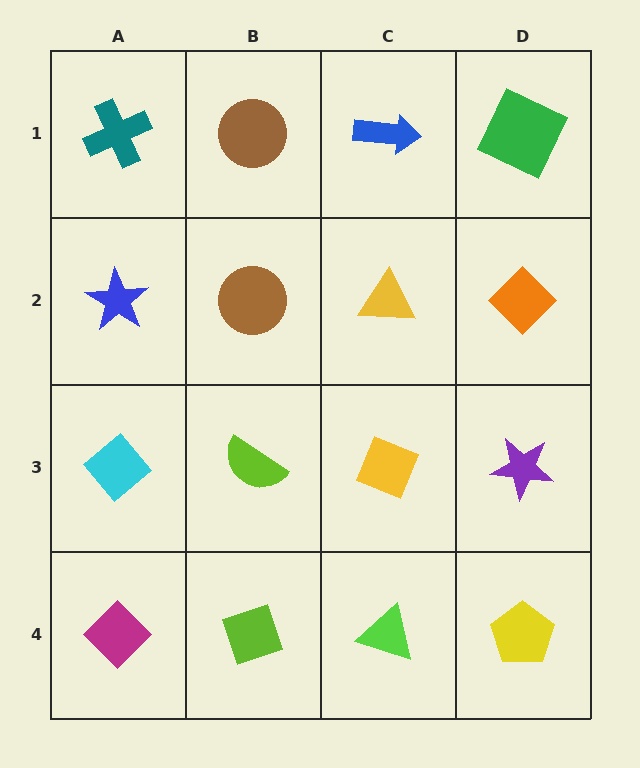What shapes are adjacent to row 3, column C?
A yellow triangle (row 2, column C), a lime triangle (row 4, column C), a lime semicircle (row 3, column B), a purple star (row 3, column D).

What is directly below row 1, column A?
A blue star.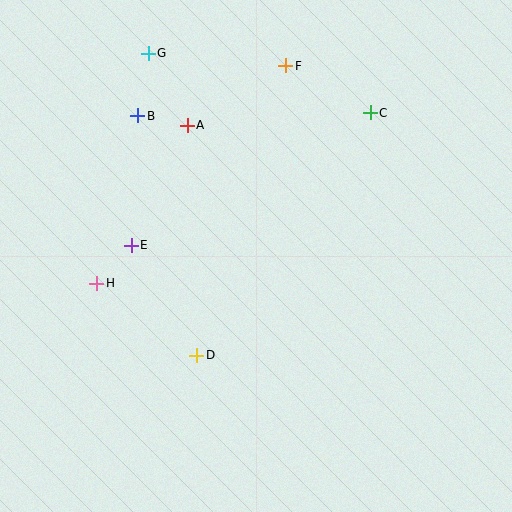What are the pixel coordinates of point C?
Point C is at (370, 113).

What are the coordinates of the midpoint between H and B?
The midpoint between H and B is at (117, 199).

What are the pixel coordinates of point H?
Point H is at (97, 283).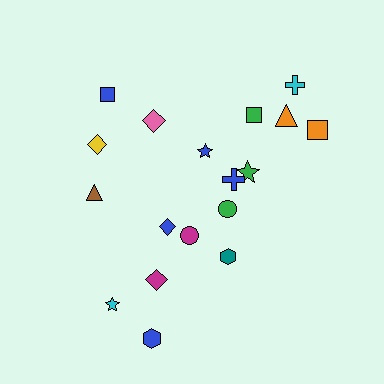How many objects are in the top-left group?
There are 4 objects.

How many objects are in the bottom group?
There are 7 objects.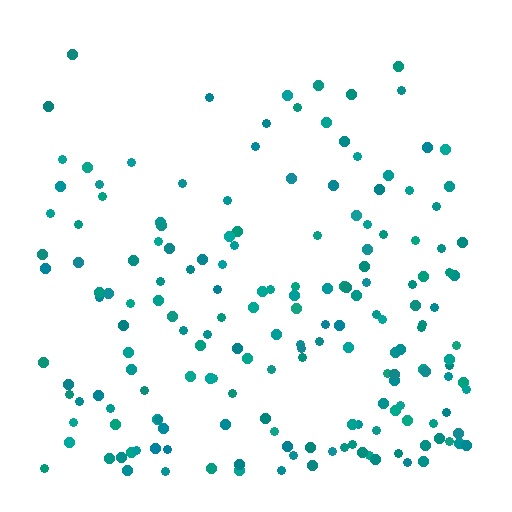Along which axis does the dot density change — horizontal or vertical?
Vertical.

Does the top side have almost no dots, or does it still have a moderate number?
Still a moderate number, just noticeably fewer than the bottom.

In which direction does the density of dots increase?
From top to bottom, with the bottom side densest.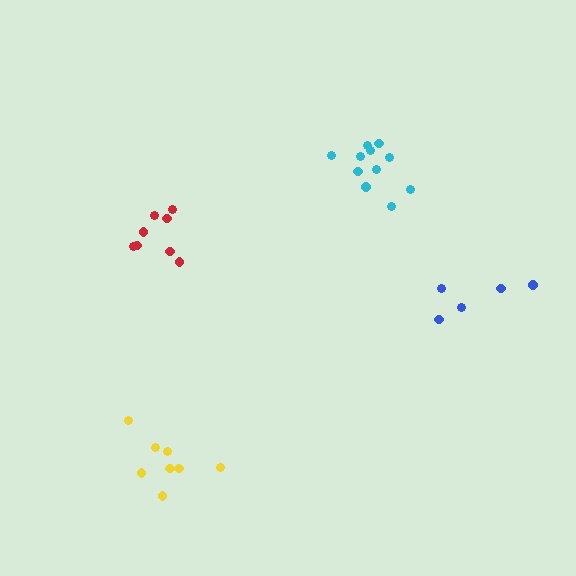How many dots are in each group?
Group 1: 8 dots, Group 2: 5 dots, Group 3: 11 dots, Group 4: 8 dots (32 total).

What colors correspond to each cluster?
The clusters are colored: red, blue, cyan, yellow.